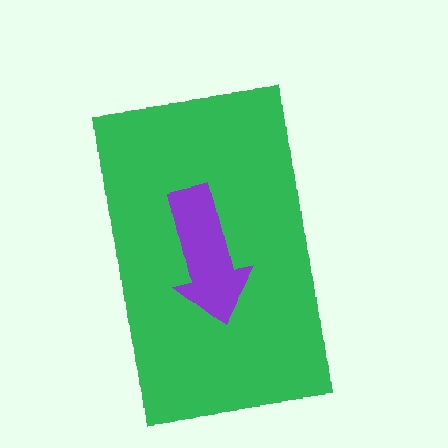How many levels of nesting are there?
2.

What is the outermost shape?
The green rectangle.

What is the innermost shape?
The purple arrow.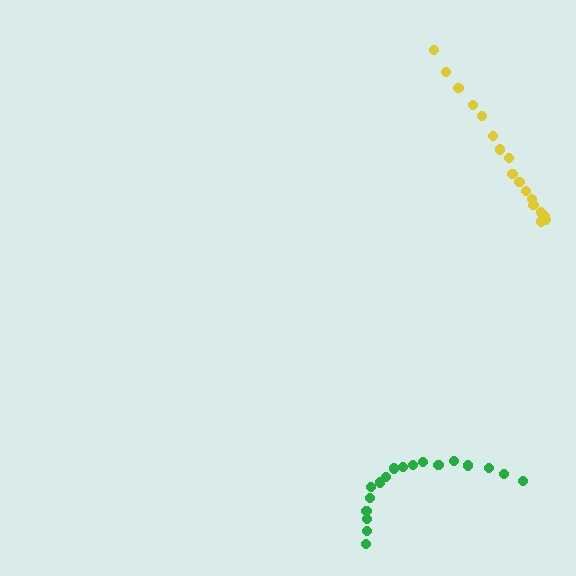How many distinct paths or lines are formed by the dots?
There are 2 distinct paths.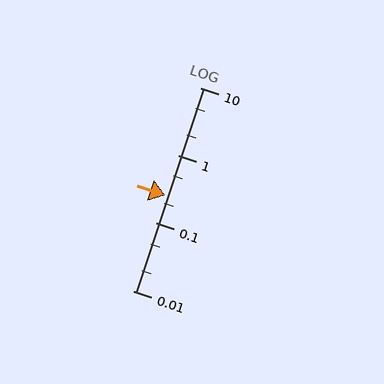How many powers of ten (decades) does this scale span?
The scale spans 3 decades, from 0.01 to 10.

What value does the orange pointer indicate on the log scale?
The pointer indicates approximately 0.26.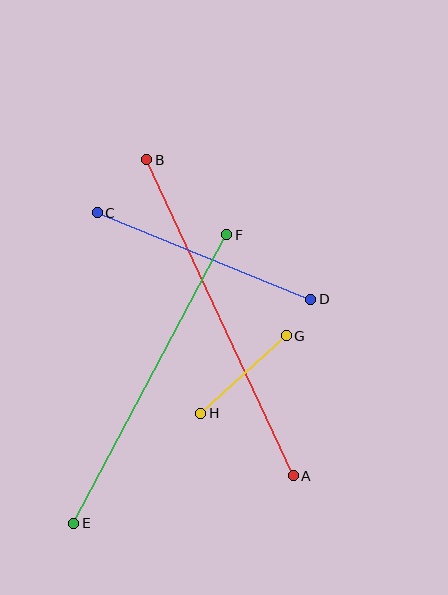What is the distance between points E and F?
The distance is approximately 326 pixels.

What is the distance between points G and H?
The distance is approximately 115 pixels.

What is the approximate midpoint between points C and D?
The midpoint is at approximately (204, 256) pixels.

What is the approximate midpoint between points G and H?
The midpoint is at approximately (244, 374) pixels.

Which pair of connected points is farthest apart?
Points A and B are farthest apart.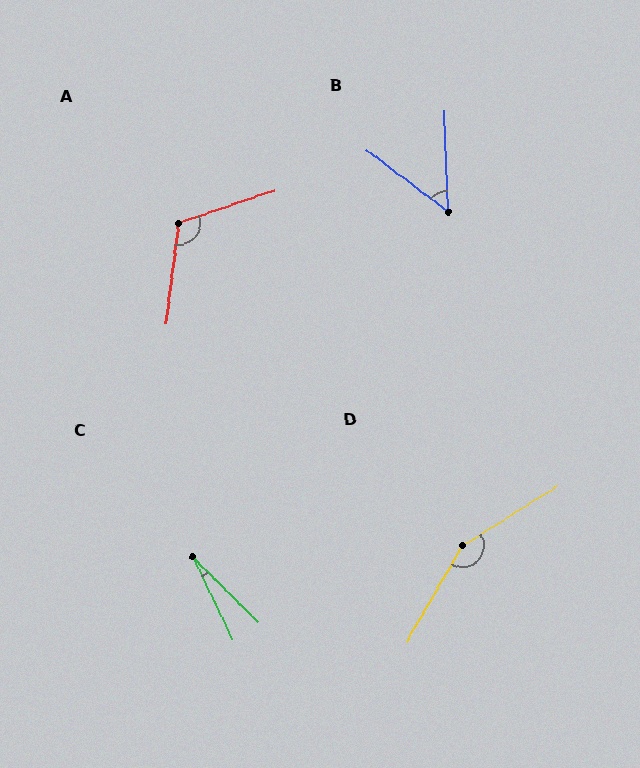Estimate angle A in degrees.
Approximately 116 degrees.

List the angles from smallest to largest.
C (19°), B (51°), A (116°), D (152°).